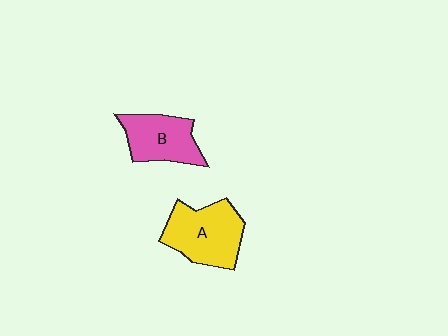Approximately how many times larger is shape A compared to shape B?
Approximately 1.3 times.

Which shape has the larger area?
Shape A (yellow).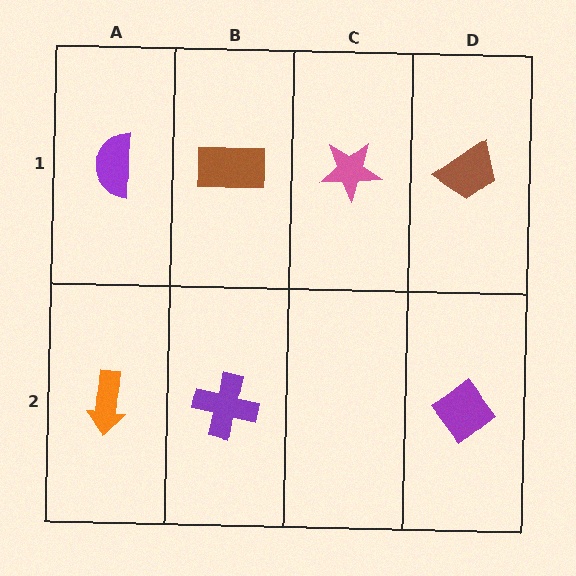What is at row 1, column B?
A brown rectangle.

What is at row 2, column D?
A purple diamond.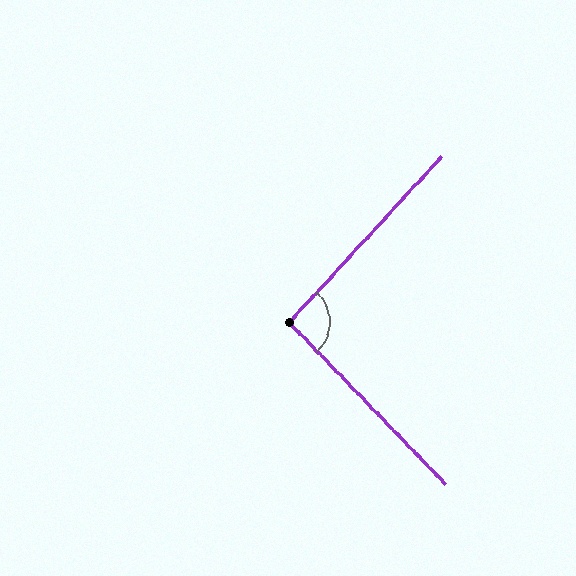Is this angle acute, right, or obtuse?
It is approximately a right angle.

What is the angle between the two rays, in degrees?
Approximately 93 degrees.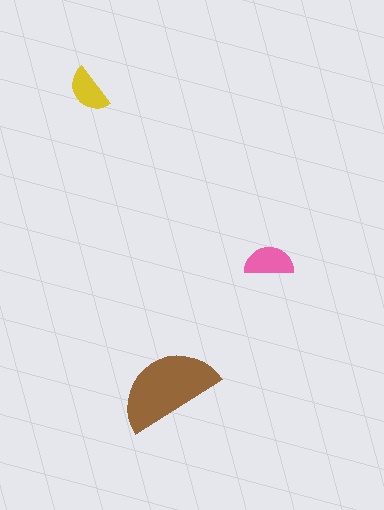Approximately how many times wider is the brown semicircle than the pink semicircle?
About 2 times wider.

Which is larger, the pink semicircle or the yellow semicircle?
The pink one.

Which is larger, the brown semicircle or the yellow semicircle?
The brown one.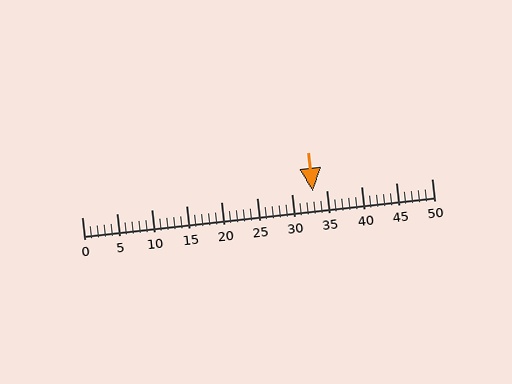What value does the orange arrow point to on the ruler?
The orange arrow points to approximately 33.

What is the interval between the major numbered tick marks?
The major tick marks are spaced 5 units apart.